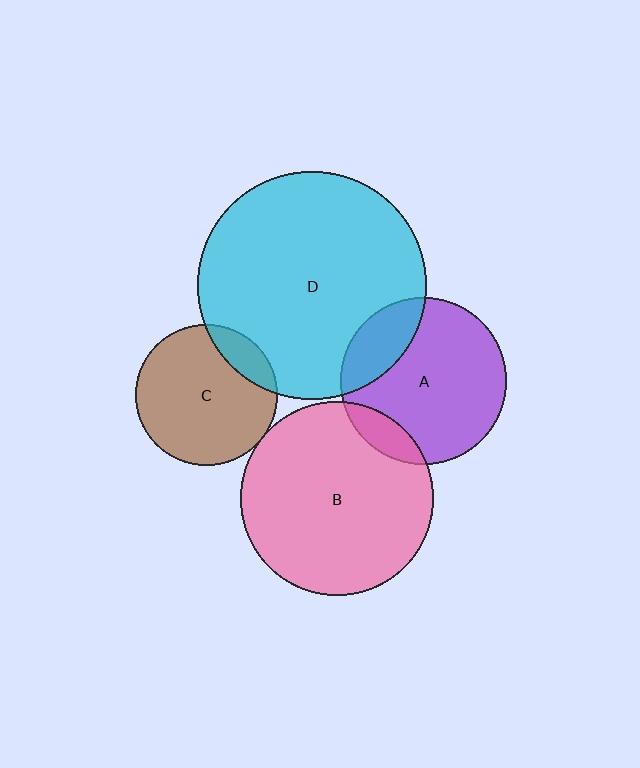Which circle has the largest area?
Circle D (cyan).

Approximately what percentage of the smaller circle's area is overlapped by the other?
Approximately 10%.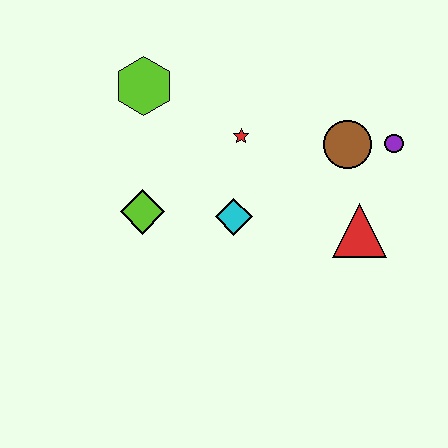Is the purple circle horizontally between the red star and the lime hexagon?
No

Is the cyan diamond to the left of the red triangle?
Yes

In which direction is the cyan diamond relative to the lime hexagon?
The cyan diamond is below the lime hexagon.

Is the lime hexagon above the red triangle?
Yes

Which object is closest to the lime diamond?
The cyan diamond is closest to the lime diamond.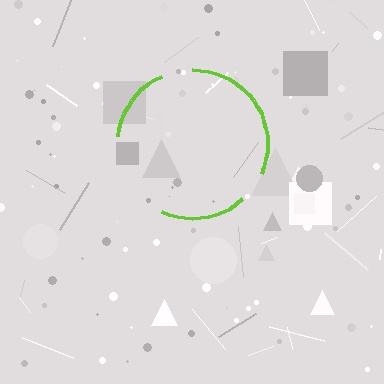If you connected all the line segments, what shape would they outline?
They would outline a circle.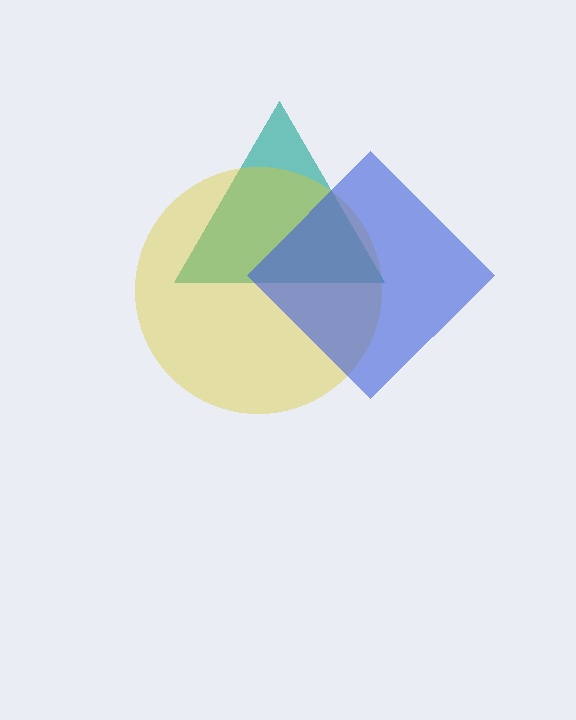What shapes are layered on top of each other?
The layered shapes are: a teal triangle, a yellow circle, a blue diamond.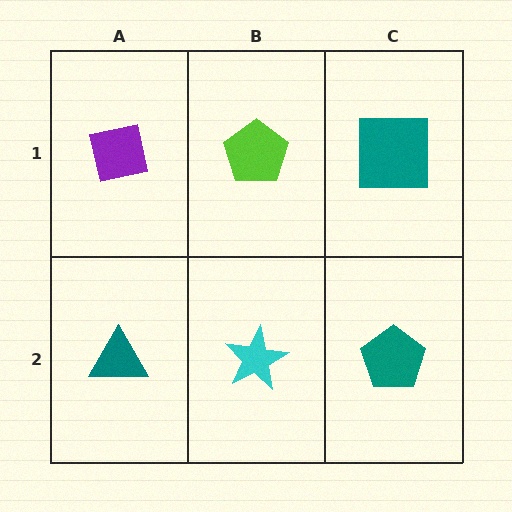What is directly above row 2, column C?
A teal square.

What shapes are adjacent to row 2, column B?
A lime pentagon (row 1, column B), a teal triangle (row 2, column A), a teal pentagon (row 2, column C).